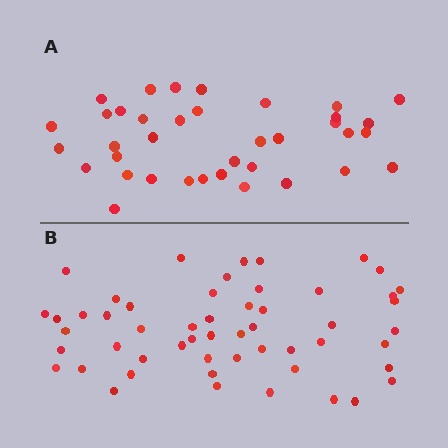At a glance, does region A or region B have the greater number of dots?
Region B (the bottom region) has more dots.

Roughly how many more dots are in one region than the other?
Region B has approximately 15 more dots than region A.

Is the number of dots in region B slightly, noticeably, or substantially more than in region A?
Region B has noticeably more, but not dramatically so. The ratio is roughly 1.4 to 1.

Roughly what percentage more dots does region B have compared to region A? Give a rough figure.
About 45% more.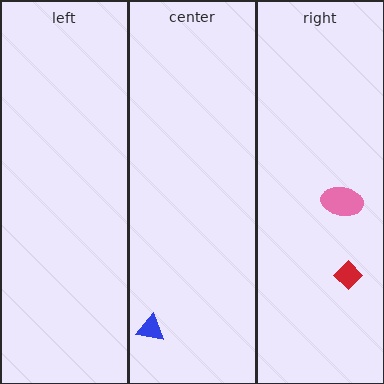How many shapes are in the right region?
2.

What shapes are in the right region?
The red diamond, the pink ellipse.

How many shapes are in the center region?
1.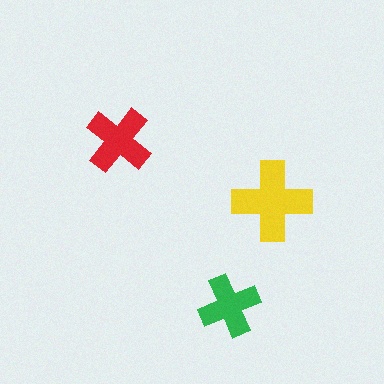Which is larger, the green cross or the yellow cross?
The yellow one.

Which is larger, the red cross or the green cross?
The red one.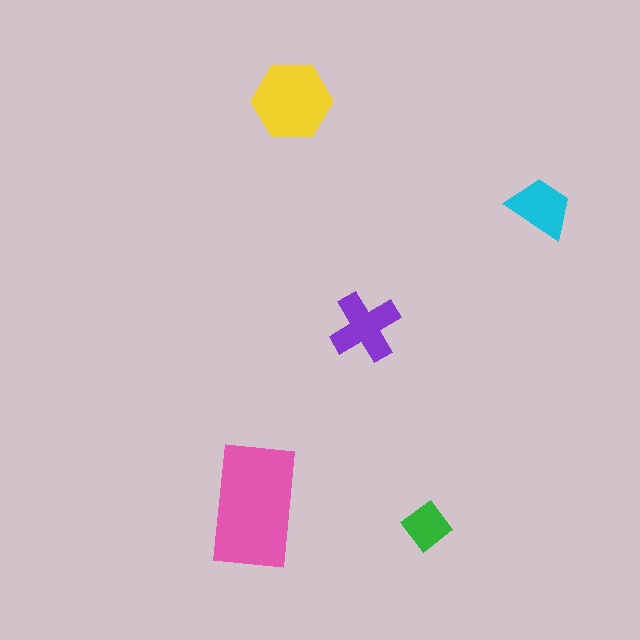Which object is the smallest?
The green diamond.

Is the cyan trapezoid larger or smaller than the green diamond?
Larger.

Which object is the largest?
The pink rectangle.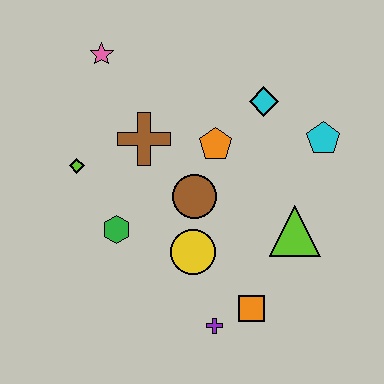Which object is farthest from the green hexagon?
The cyan pentagon is farthest from the green hexagon.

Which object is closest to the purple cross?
The orange square is closest to the purple cross.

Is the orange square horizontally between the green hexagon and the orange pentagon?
No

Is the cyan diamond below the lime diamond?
No